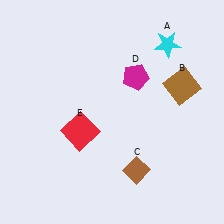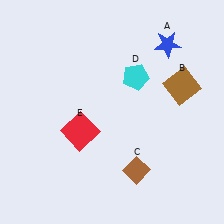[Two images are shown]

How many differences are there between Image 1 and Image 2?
There are 2 differences between the two images.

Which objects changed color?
A changed from cyan to blue. D changed from magenta to cyan.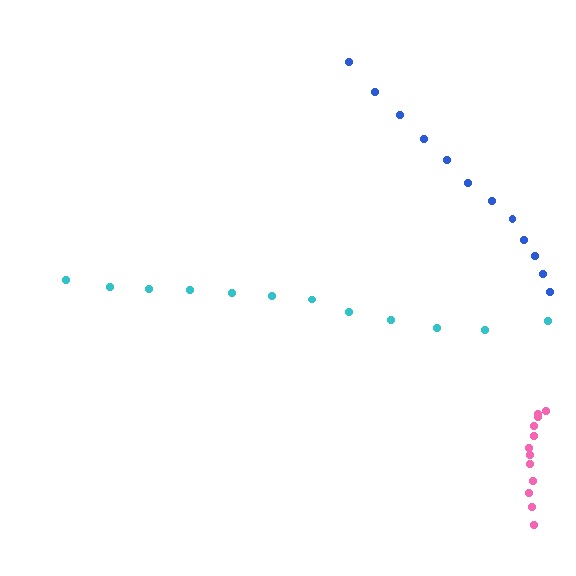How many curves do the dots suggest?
There are 3 distinct paths.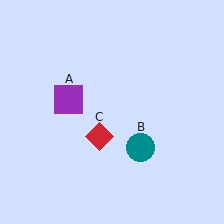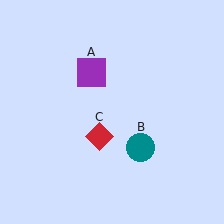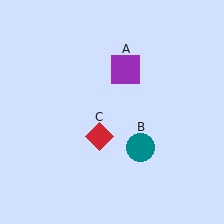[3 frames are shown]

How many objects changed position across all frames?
1 object changed position: purple square (object A).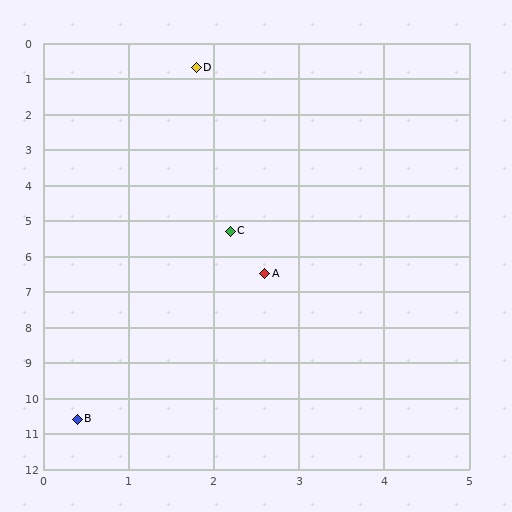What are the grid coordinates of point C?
Point C is at approximately (2.2, 5.3).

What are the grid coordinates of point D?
Point D is at approximately (1.8, 0.7).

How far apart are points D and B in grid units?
Points D and B are about 10.0 grid units apart.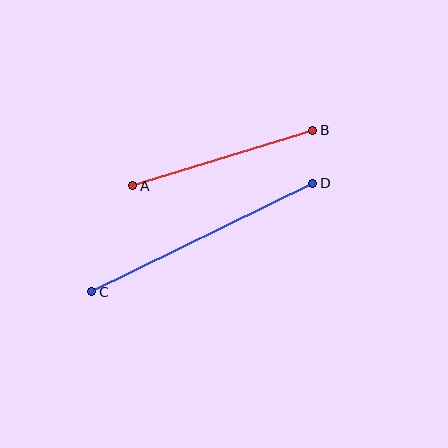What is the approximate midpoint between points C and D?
The midpoint is at approximately (202, 238) pixels.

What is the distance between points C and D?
The distance is approximately 246 pixels.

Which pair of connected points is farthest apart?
Points C and D are farthest apart.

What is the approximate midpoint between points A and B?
The midpoint is at approximately (223, 158) pixels.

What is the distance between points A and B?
The distance is approximately 189 pixels.